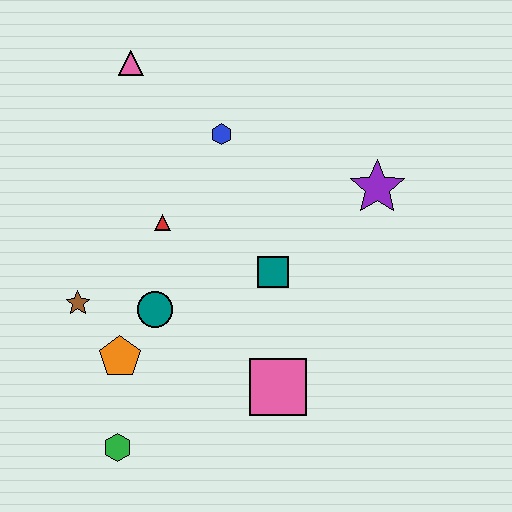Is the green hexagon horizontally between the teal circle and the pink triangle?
No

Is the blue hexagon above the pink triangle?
No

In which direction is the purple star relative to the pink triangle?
The purple star is to the right of the pink triangle.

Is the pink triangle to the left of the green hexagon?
No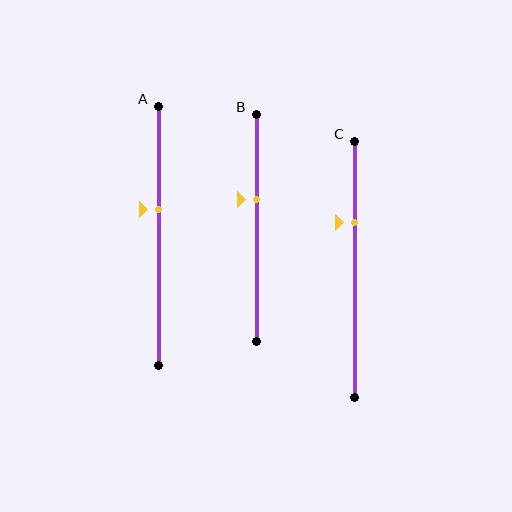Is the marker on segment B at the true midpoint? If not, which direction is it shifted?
No, the marker on segment B is shifted upward by about 12% of the segment length.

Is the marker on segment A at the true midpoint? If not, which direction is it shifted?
No, the marker on segment A is shifted upward by about 10% of the segment length.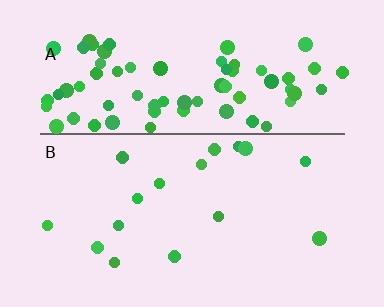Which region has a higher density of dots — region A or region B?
A (the top).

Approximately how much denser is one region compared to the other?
Approximately 4.9× — region A over region B.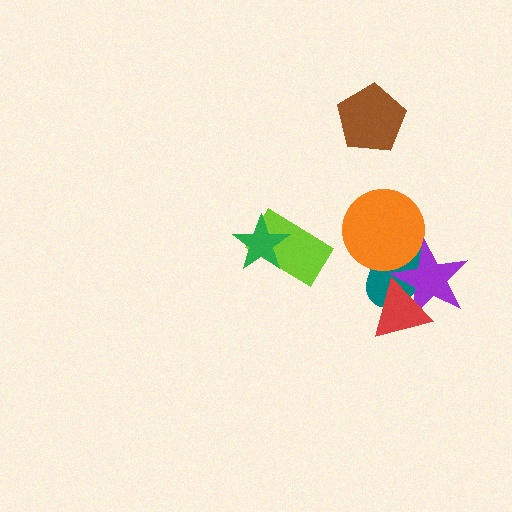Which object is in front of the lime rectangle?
The green star is in front of the lime rectangle.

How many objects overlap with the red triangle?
2 objects overlap with the red triangle.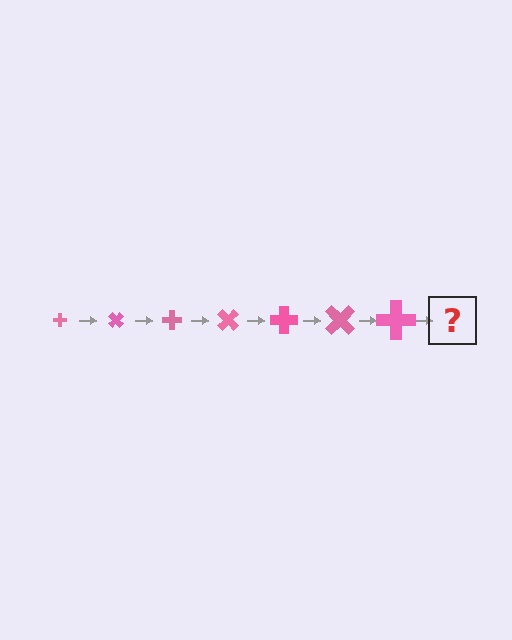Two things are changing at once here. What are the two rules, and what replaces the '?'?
The two rules are that the cross grows larger each step and it rotates 45 degrees each step. The '?' should be a cross, larger than the previous one and rotated 315 degrees from the start.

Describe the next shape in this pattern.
It should be a cross, larger than the previous one and rotated 315 degrees from the start.